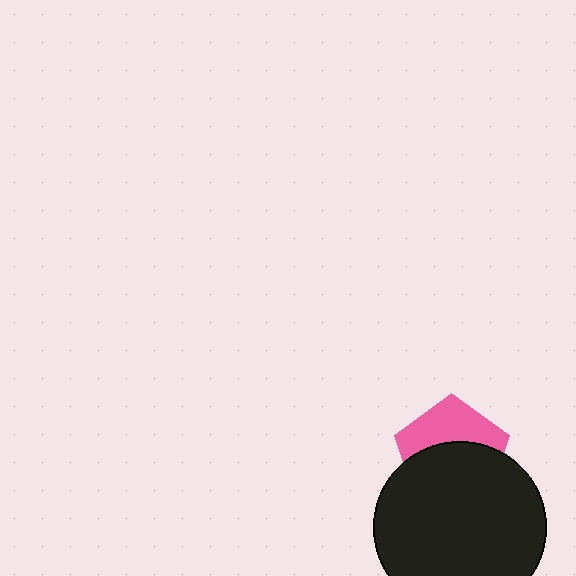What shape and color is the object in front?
The object in front is a black circle.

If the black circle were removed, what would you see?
You would see the complete pink pentagon.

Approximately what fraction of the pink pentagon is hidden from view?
Roughly 58% of the pink pentagon is hidden behind the black circle.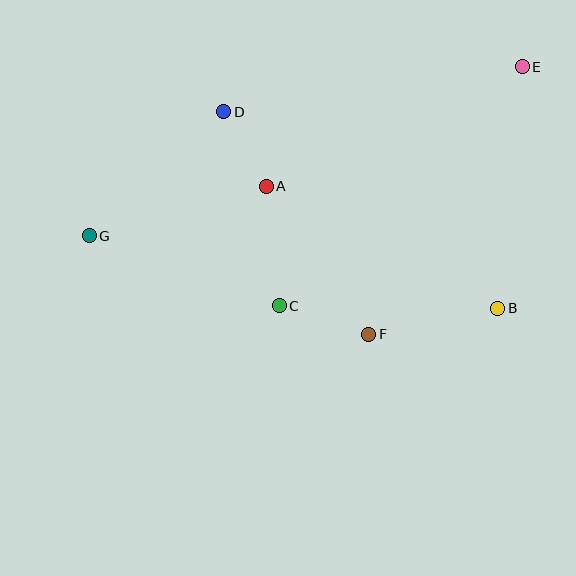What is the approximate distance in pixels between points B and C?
The distance between B and C is approximately 219 pixels.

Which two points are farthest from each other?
Points E and G are farthest from each other.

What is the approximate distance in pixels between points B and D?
The distance between B and D is approximately 337 pixels.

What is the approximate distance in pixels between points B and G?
The distance between B and G is approximately 415 pixels.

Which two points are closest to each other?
Points A and D are closest to each other.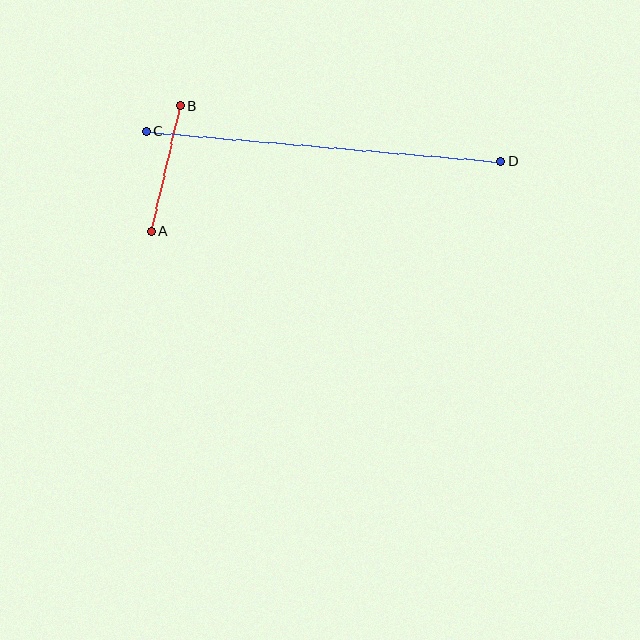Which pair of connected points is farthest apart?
Points C and D are farthest apart.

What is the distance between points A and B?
The distance is approximately 129 pixels.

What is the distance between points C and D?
The distance is approximately 356 pixels.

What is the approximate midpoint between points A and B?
The midpoint is at approximately (166, 169) pixels.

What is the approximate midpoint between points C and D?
The midpoint is at approximately (324, 146) pixels.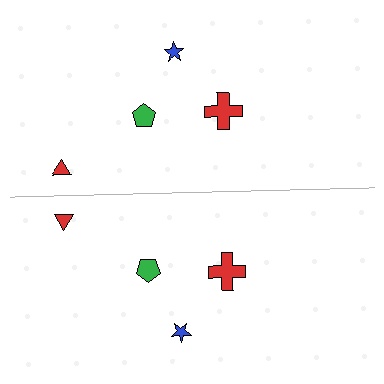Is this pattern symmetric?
Yes, this pattern has bilateral (reflection) symmetry.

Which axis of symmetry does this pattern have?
The pattern has a horizontal axis of symmetry running through the center of the image.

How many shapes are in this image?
There are 8 shapes in this image.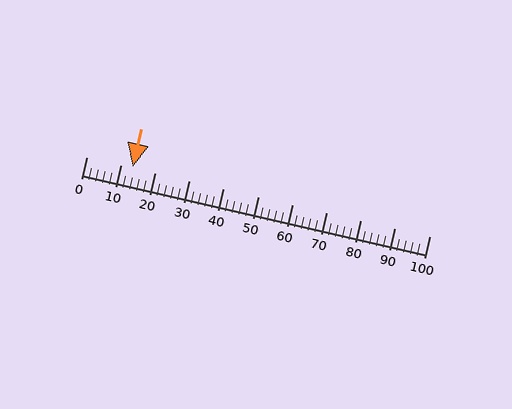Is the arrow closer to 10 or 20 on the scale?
The arrow is closer to 10.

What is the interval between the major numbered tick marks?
The major tick marks are spaced 10 units apart.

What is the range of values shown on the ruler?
The ruler shows values from 0 to 100.